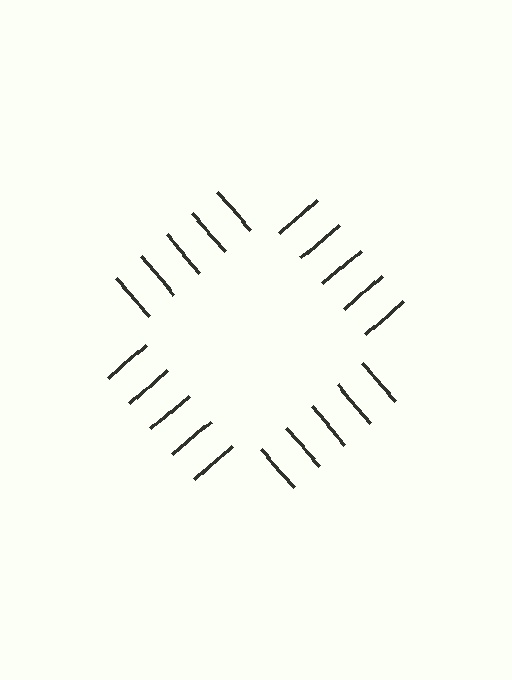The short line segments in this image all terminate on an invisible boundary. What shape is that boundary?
An illusory square — the line segments terminate on its edges but no continuous stroke is drawn.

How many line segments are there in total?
20 — 5 along each of the 4 edges.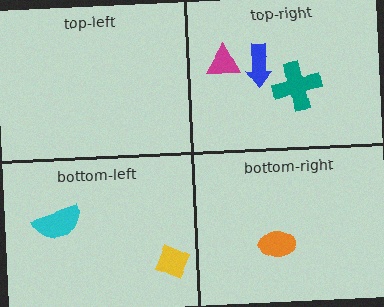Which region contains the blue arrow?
The top-right region.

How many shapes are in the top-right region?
3.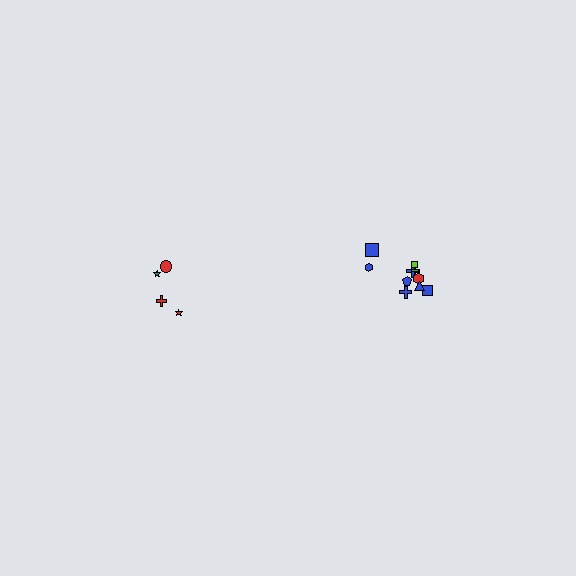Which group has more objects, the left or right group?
The right group.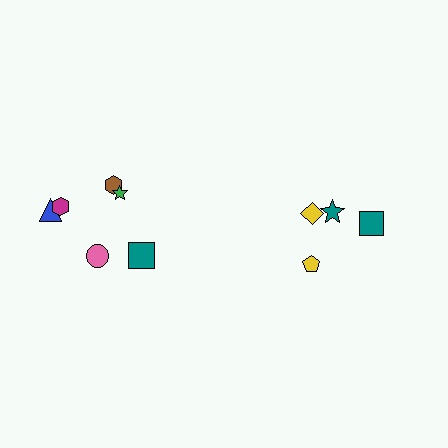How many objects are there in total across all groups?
There are 10 objects.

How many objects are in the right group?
There are 4 objects.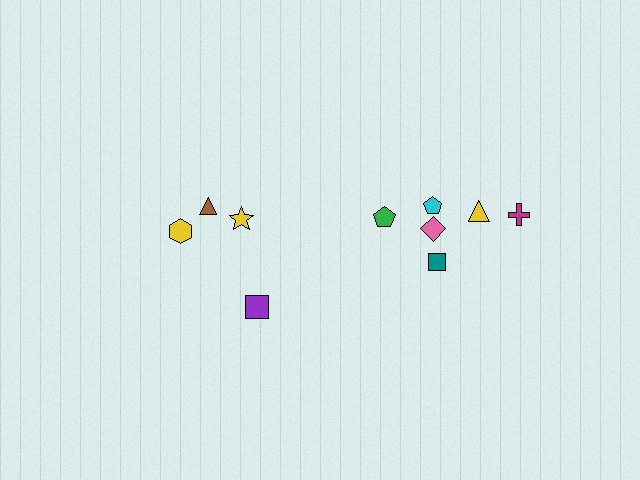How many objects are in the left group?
There are 4 objects.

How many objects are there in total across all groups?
There are 10 objects.